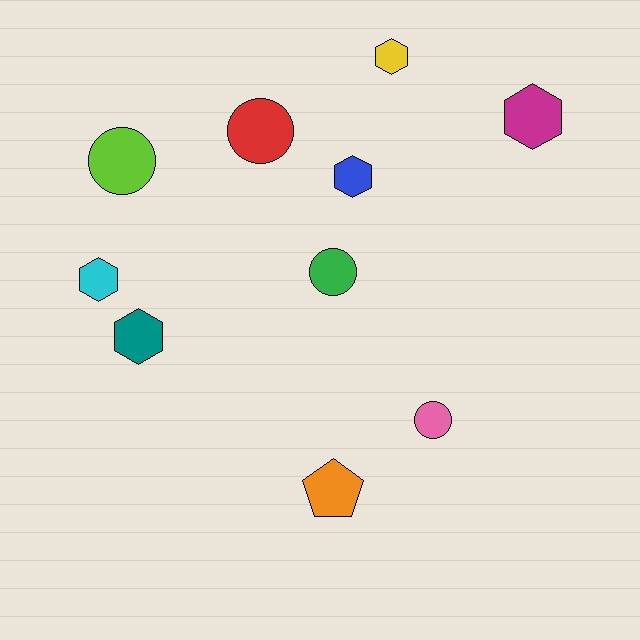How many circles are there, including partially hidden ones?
There are 4 circles.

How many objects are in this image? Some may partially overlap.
There are 10 objects.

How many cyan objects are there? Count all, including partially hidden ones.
There is 1 cyan object.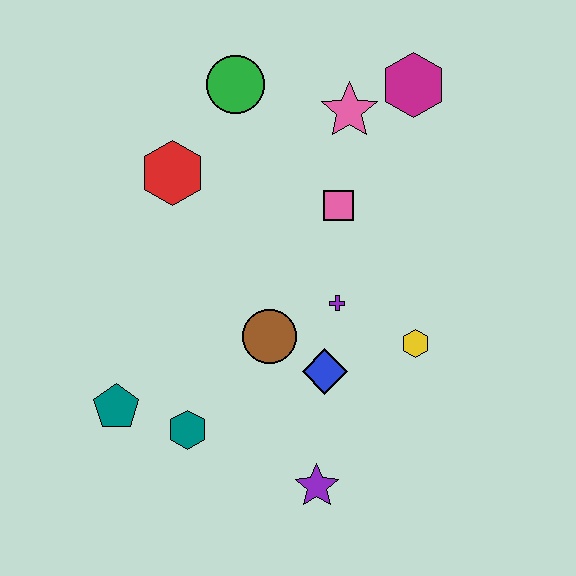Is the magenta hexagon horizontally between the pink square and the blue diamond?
No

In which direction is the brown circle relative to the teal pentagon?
The brown circle is to the right of the teal pentagon.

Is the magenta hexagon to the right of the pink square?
Yes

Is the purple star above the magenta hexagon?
No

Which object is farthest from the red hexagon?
The purple star is farthest from the red hexagon.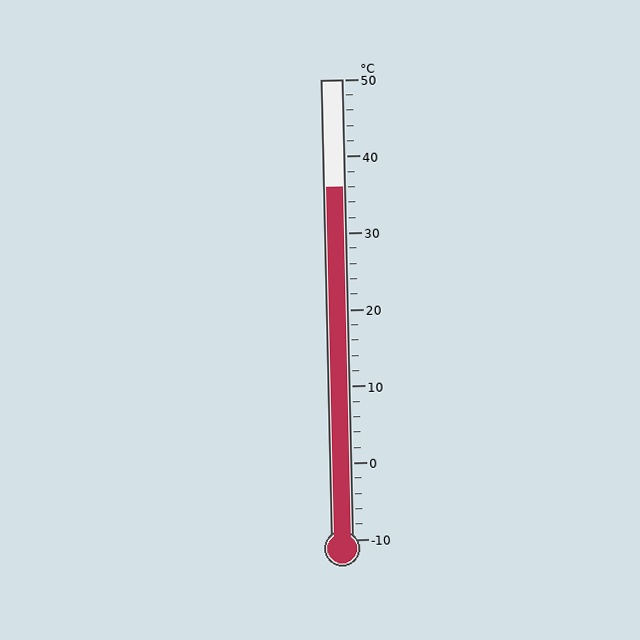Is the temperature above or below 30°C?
The temperature is above 30°C.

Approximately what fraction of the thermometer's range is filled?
The thermometer is filled to approximately 75% of its range.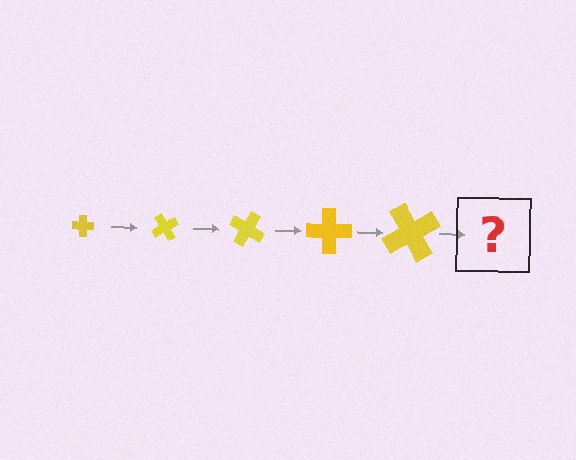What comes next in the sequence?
The next element should be a cross, larger than the previous one and rotated 300 degrees from the start.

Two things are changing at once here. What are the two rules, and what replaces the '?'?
The two rules are that the cross grows larger each step and it rotates 60 degrees each step. The '?' should be a cross, larger than the previous one and rotated 300 degrees from the start.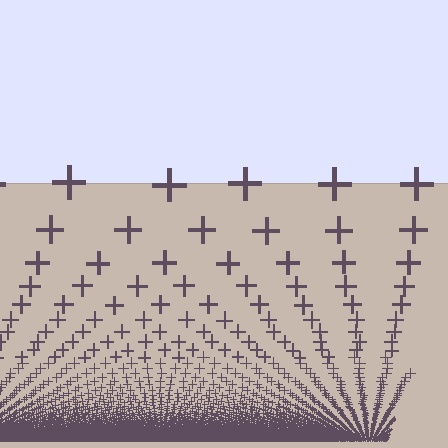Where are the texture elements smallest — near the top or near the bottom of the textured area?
Near the bottom.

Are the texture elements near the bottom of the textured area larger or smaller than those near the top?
Smaller. The gradient is inverted — elements near the bottom are smaller and denser.